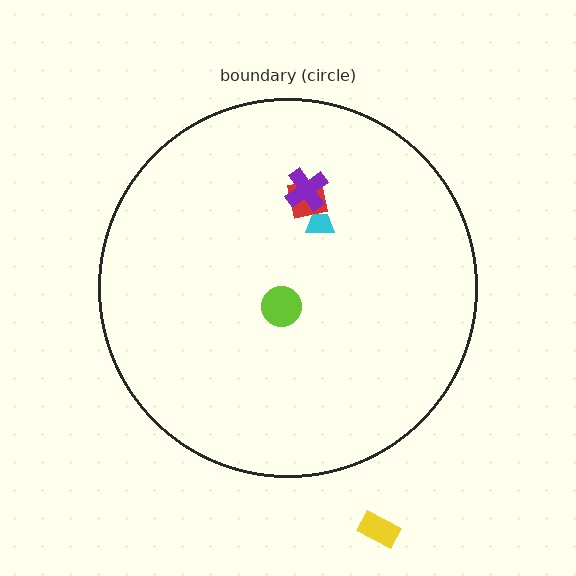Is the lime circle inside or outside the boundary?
Inside.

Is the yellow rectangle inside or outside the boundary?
Outside.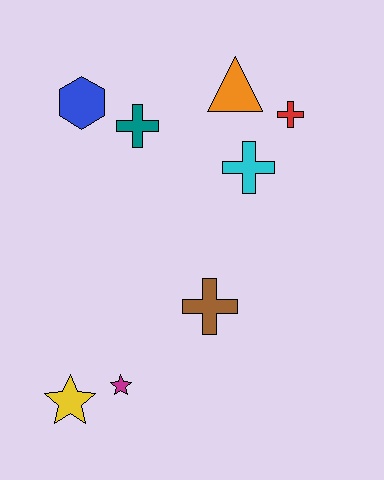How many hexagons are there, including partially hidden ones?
There is 1 hexagon.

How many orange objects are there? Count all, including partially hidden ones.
There is 1 orange object.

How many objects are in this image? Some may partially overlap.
There are 8 objects.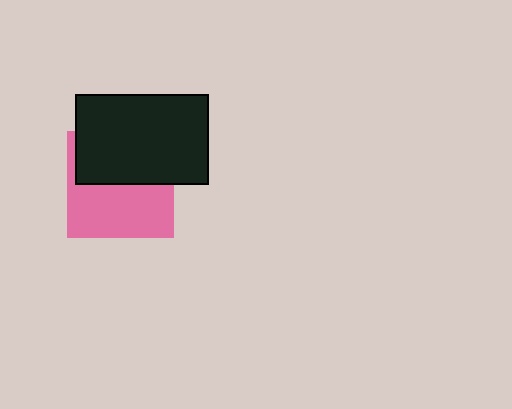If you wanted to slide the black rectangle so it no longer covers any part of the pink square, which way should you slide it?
Slide it up — that is the most direct way to separate the two shapes.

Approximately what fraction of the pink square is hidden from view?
Roughly 47% of the pink square is hidden behind the black rectangle.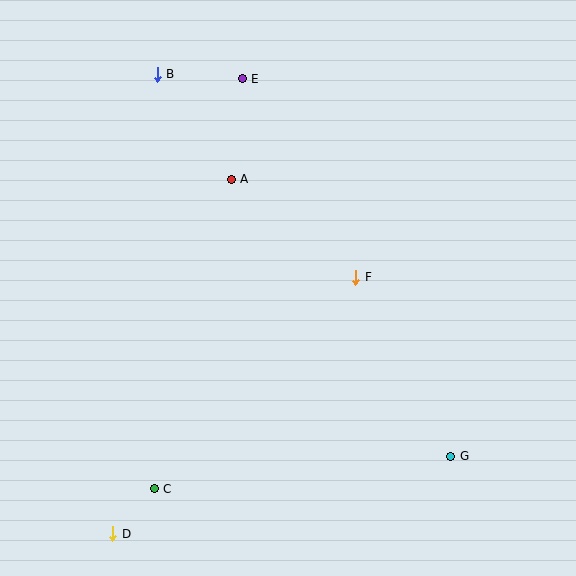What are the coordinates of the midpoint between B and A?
The midpoint between B and A is at (194, 127).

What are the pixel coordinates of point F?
Point F is at (355, 277).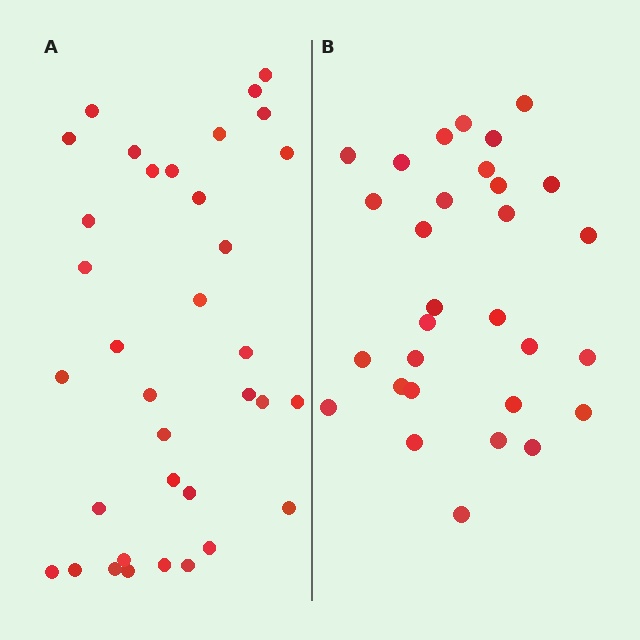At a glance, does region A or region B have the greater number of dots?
Region A (the left region) has more dots.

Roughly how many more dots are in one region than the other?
Region A has about 5 more dots than region B.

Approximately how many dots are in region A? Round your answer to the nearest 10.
About 40 dots. (The exact count is 35, which rounds to 40.)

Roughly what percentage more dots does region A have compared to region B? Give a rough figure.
About 15% more.